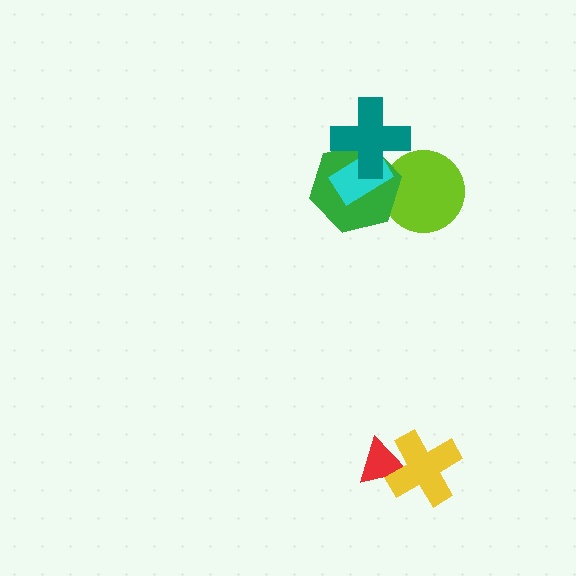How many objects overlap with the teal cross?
2 objects overlap with the teal cross.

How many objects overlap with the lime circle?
1 object overlaps with the lime circle.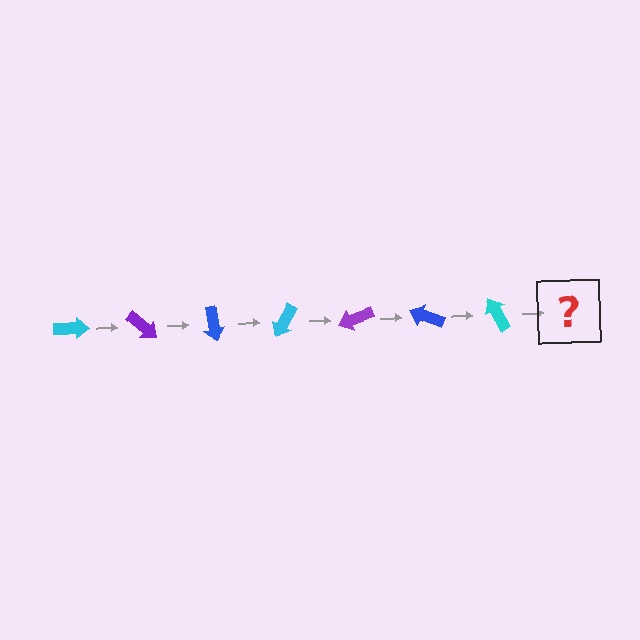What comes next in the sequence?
The next element should be a purple arrow, rotated 280 degrees from the start.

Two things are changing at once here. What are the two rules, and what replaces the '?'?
The two rules are that it rotates 40 degrees each step and the color cycles through cyan, purple, and blue. The '?' should be a purple arrow, rotated 280 degrees from the start.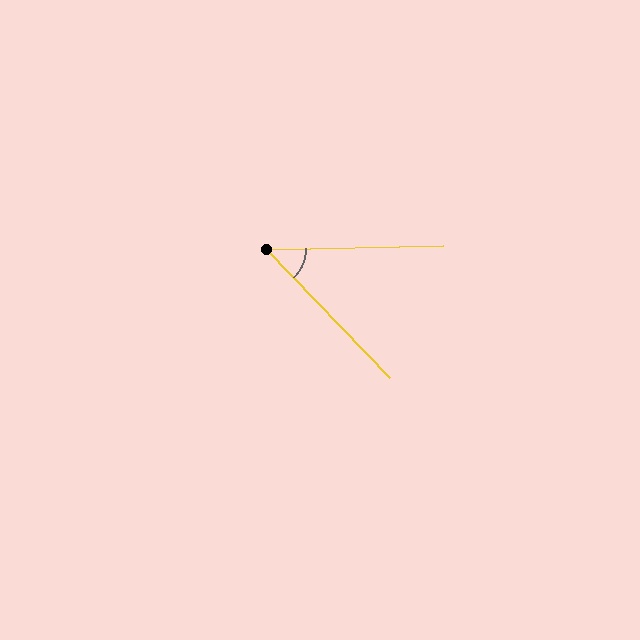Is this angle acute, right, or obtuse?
It is acute.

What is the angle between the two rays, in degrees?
Approximately 47 degrees.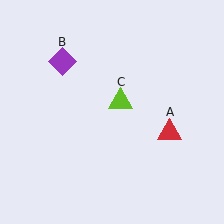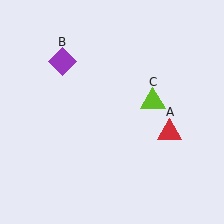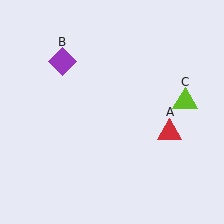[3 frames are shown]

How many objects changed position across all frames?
1 object changed position: lime triangle (object C).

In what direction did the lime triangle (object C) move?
The lime triangle (object C) moved right.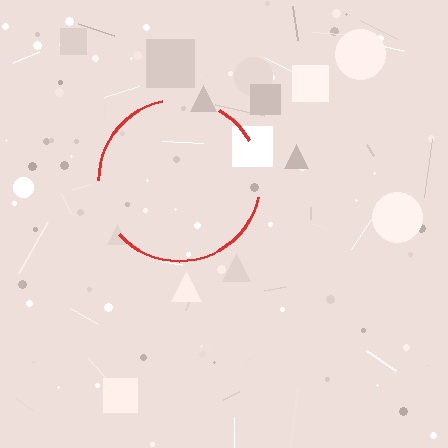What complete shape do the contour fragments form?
The contour fragments form a circle.